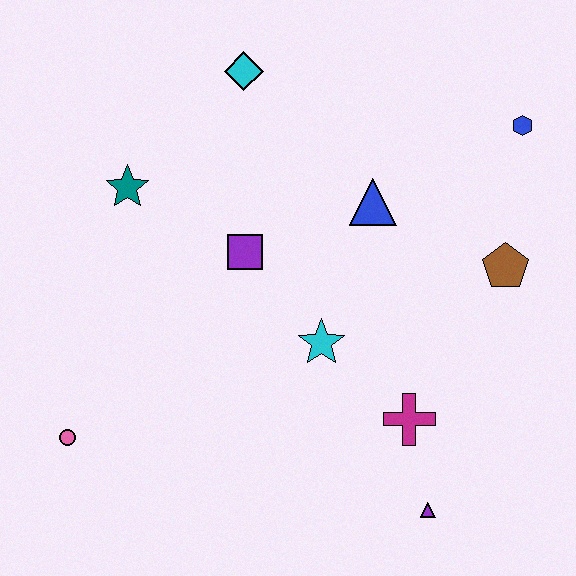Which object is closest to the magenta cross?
The purple triangle is closest to the magenta cross.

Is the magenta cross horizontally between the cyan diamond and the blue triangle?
No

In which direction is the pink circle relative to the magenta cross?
The pink circle is to the left of the magenta cross.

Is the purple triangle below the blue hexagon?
Yes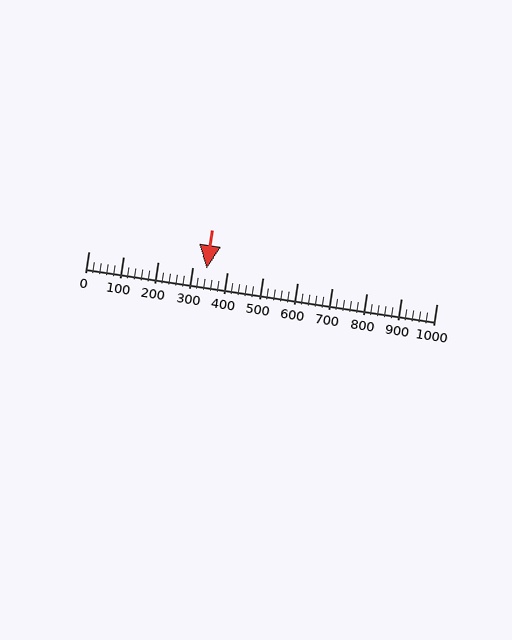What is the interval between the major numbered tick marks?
The major tick marks are spaced 100 units apart.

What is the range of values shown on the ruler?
The ruler shows values from 0 to 1000.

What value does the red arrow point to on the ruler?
The red arrow points to approximately 340.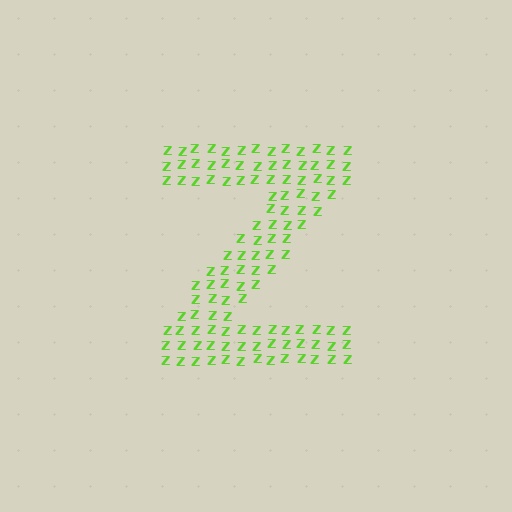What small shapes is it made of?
It is made of small letter Z's.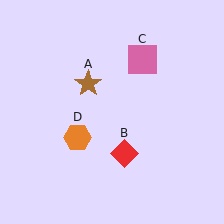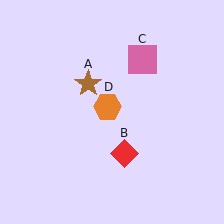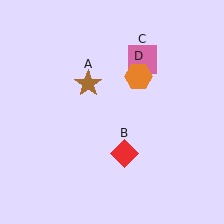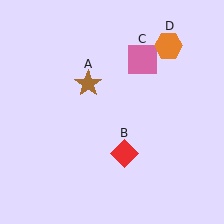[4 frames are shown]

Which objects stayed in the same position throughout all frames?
Brown star (object A) and red diamond (object B) and pink square (object C) remained stationary.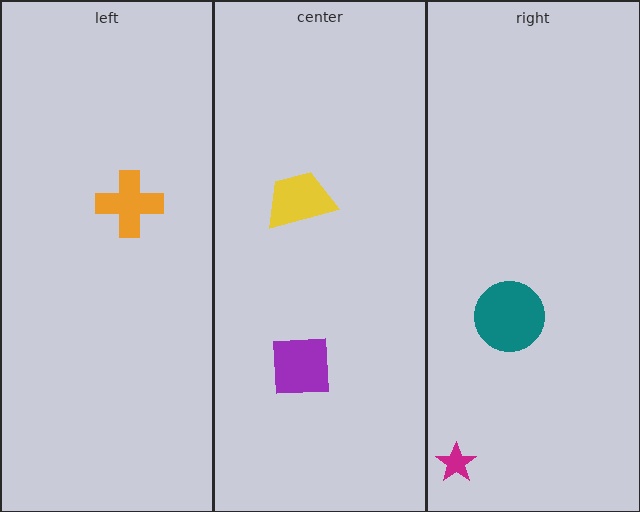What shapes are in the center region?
The purple square, the yellow trapezoid.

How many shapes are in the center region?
2.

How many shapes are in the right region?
2.